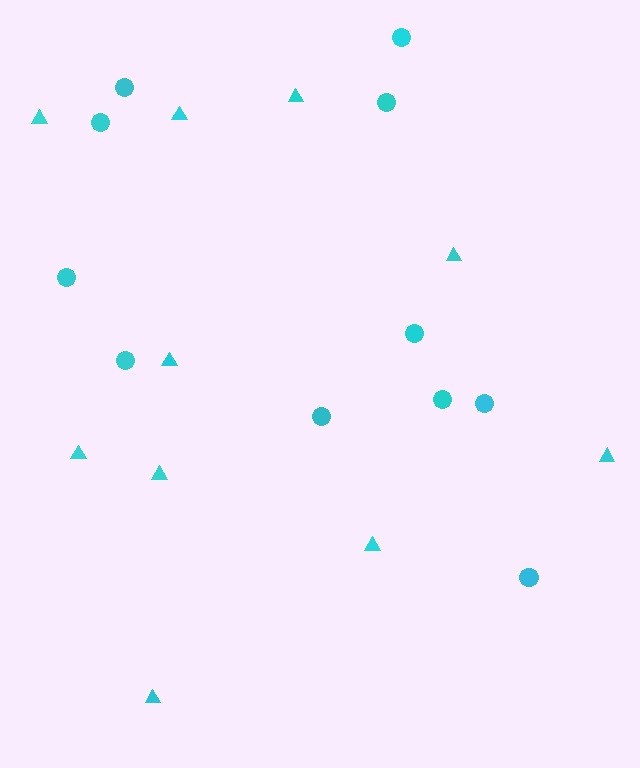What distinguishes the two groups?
There are 2 groups: one group of triangles (10) and one group of circles (11).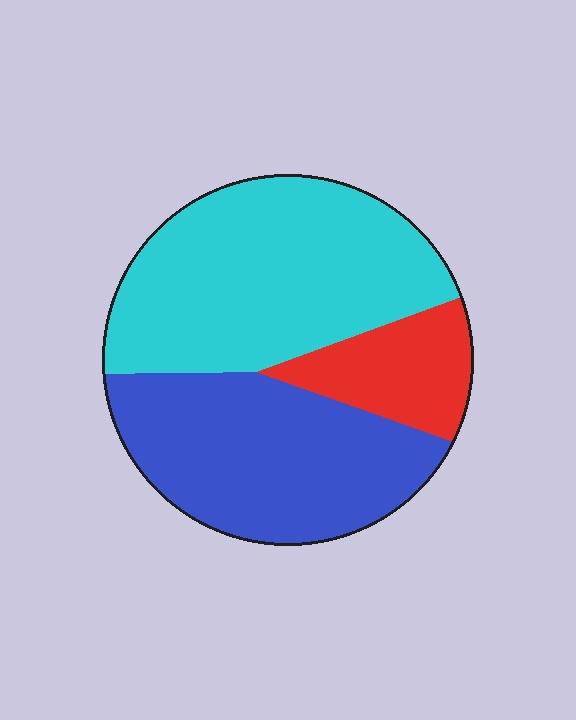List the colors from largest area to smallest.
From largest to smallest: cyan, blue, red.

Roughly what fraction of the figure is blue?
Blue takes up between a quarter and a half of the figure.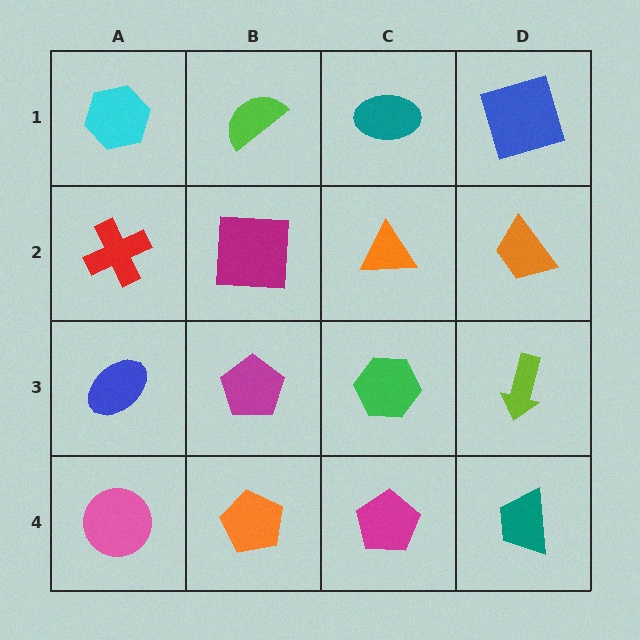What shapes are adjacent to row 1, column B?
A magenta square (row 2, column B), a cyan hexagon (row 1, column A), a teal ellipse (row 1, column C).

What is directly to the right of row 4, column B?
A magenta pentagon.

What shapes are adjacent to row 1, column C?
An orange triangle (row 2, column C), a lime semicircle (row 1, column B), a blue square (row 1, column D).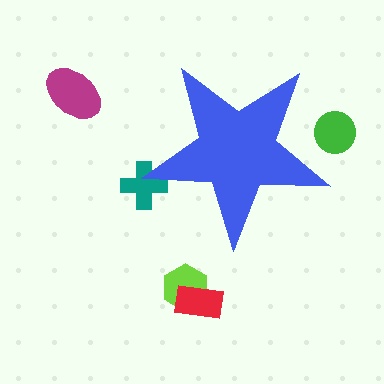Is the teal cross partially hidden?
Yes, the teal cross is partially hidden behind the blue star.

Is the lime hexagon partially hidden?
No, the lime hexagon is fully visible.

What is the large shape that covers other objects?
A blue star.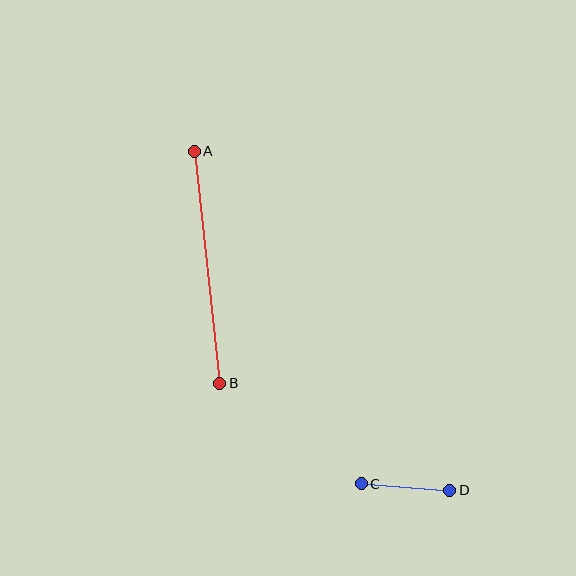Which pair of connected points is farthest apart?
Points A and B are farthest apart.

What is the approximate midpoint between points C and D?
The midpoint is at approximately (406, 487) pixels.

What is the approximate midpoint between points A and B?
The midpoint is at approximately (207, 267) pixels.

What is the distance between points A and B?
The distance is approximately 233 pixels.